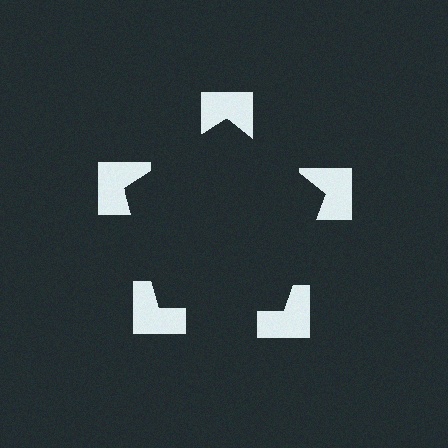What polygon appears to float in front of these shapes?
An illusory pentagon — its edges are inferred from the aligned wedge cuts in the notched squares, not physically drawn.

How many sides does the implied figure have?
5 sides.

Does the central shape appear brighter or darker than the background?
It typically appears slightly darker than the background, even though no actual brightness change is drawn.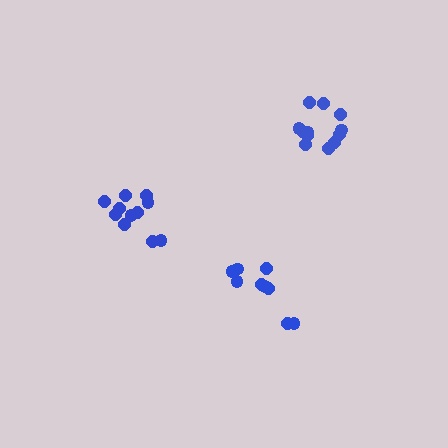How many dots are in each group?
Group 1: 12 dots, Group 2: 9 dots, Group 3: 11 dots (32 total).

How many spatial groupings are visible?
There are 3 spatial groupings.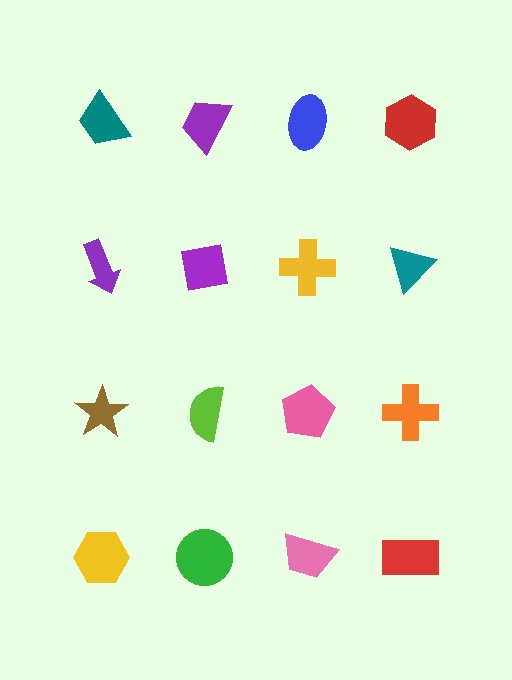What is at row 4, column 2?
A green circle.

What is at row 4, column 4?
A red rectangle.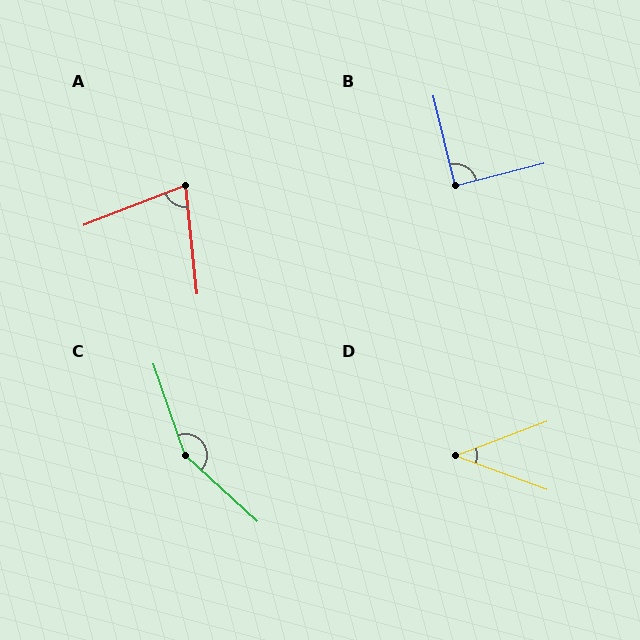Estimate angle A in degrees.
Approximately 75 degrees.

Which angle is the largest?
C, at approximately 152 degrees.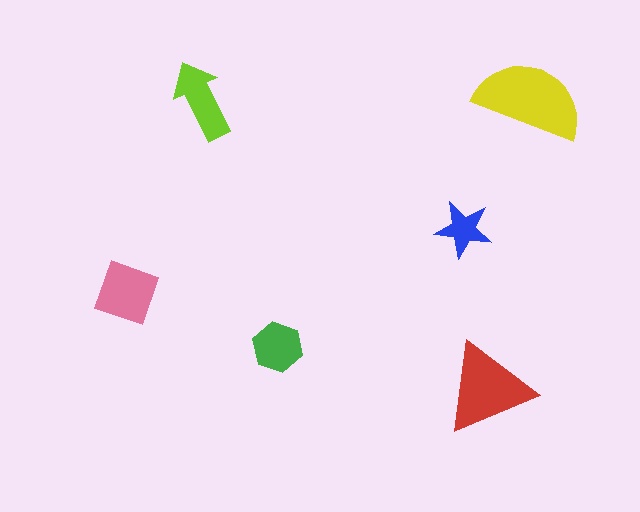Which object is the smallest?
The blue star.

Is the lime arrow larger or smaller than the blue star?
Larger.